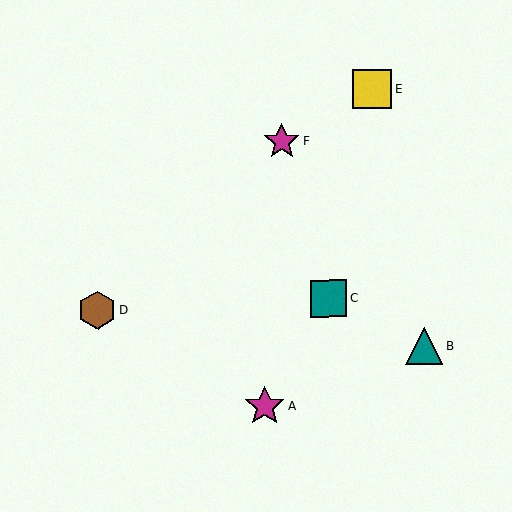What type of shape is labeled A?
Shape A is a magenta star.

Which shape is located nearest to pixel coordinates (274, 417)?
The magenta star (labeled A) at (265, 406) is nearest to that location.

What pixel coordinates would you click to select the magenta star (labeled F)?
Click at (282, 141) to select the magenta star F.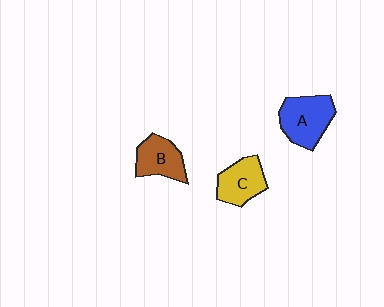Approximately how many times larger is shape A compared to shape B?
Approximately 1.3 times.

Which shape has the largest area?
Shape A (blue).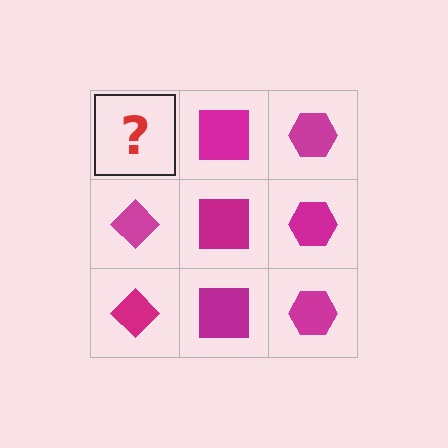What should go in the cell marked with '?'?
The missing cell should contain a magenta diamond.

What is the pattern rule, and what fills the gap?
The rule is that each column has a consistent shape. The gap should be filled with a magenta diamond.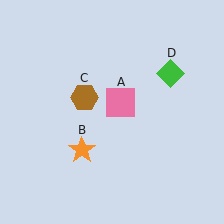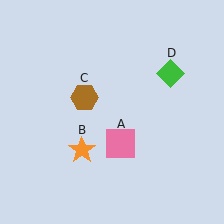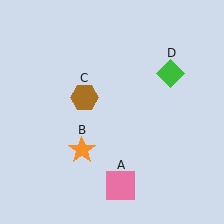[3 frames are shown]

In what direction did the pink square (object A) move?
The pink square (object A) moved down.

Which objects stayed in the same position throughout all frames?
Orange star (object B) and brown hexagon (object C) and green diamond (object D) remained stationary.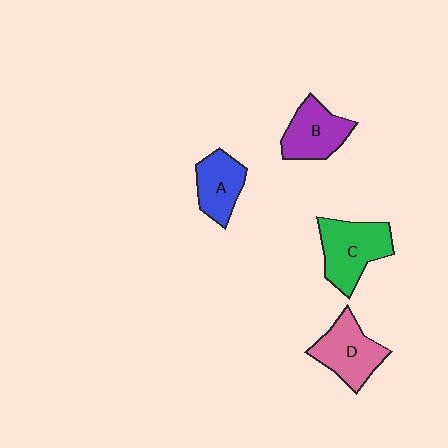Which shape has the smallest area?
Shape A (blue).